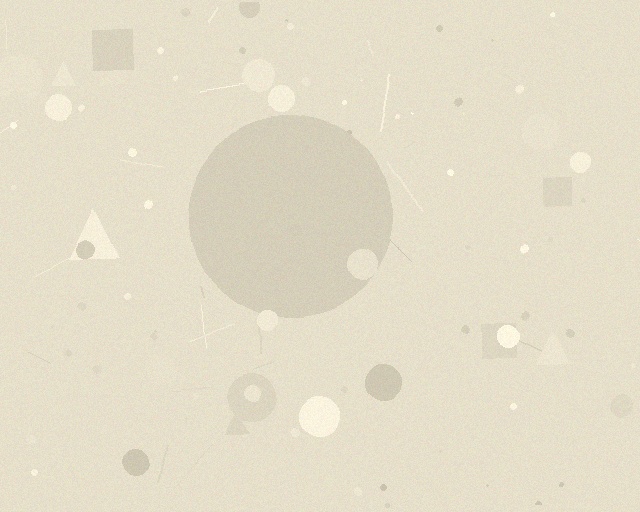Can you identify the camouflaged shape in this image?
The camouflaged shape is a circle.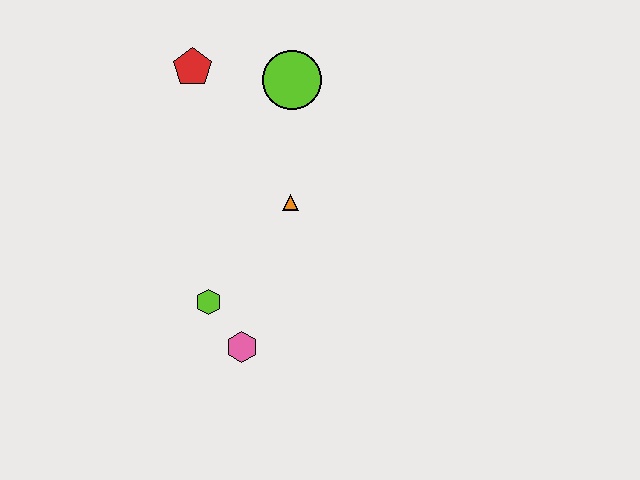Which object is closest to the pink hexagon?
The lime hexagon is closest to the pink hexagon.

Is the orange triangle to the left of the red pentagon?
No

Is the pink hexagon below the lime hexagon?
Yes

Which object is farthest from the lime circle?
The pink hexagon is farthest from the lime circle.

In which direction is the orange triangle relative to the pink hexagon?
The orange triangle is above the pink hexagon.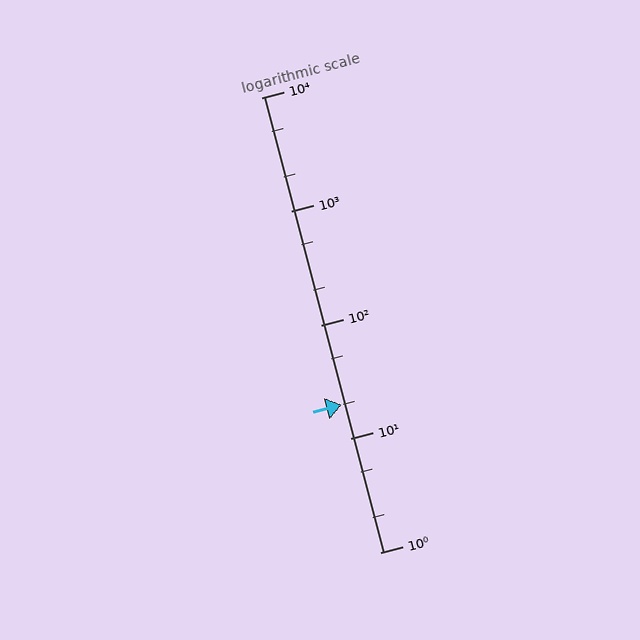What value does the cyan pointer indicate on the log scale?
The pointer indicates approximately 20.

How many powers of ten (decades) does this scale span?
The scale spans 4 decades, from 1 to 10000.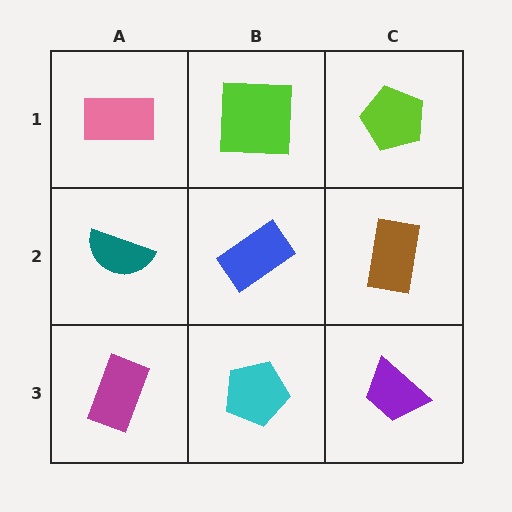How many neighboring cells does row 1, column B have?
3.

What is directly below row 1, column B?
A blue rectangle.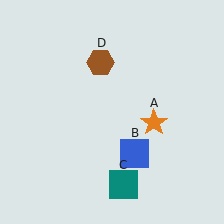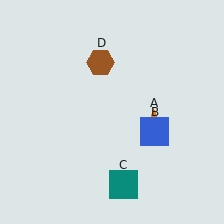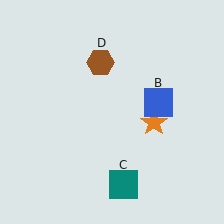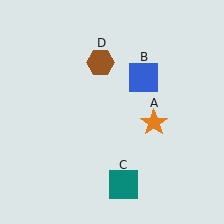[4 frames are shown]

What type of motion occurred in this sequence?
The blue square (object B) rotated counterclockwise around the center of the scene.